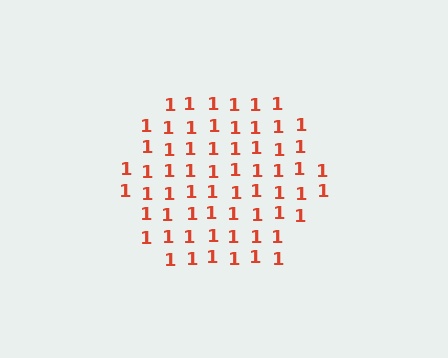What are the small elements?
The small elements are digit 1's.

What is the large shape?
The large shape is a hexagon.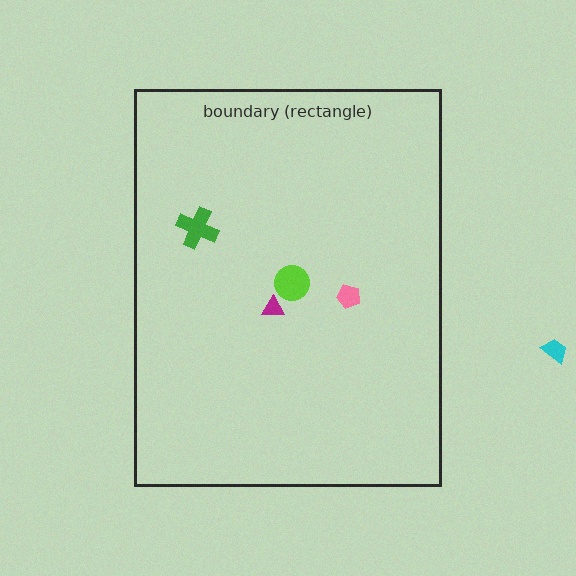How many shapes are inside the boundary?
4 inside, 1 outside.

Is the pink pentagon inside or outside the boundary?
Inside.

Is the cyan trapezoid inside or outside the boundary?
Outside.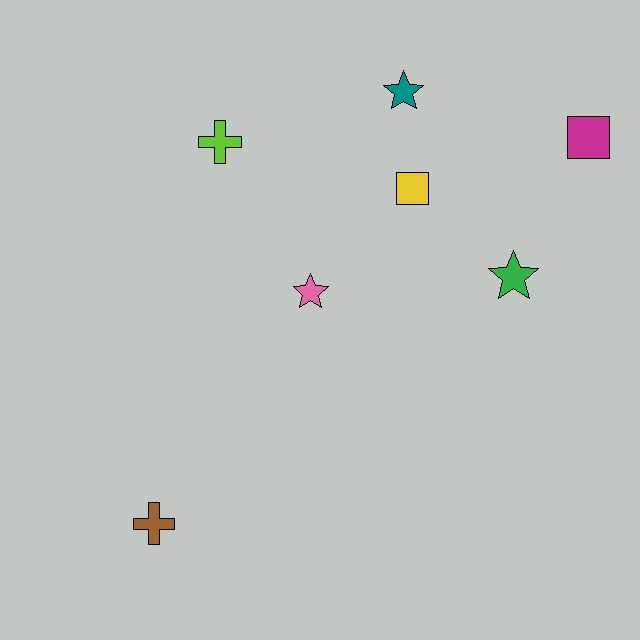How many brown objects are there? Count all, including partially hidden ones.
There is 1 brown object.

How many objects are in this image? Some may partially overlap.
There are 7 objects.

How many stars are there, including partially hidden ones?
There are 3 stars.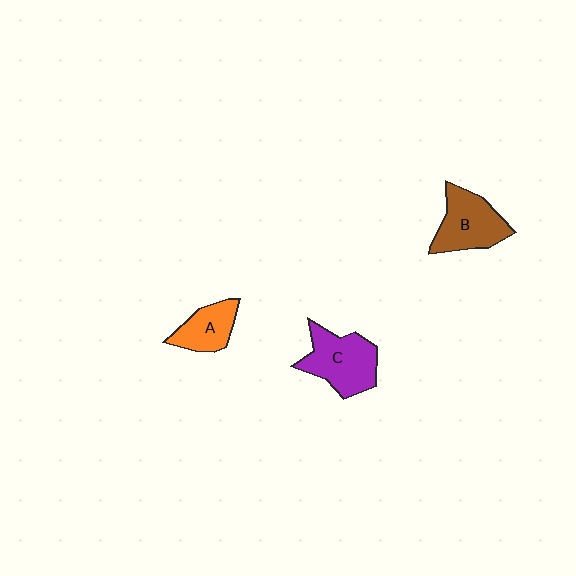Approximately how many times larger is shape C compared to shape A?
Approximately 1.6 times.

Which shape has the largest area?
Shape C (purple).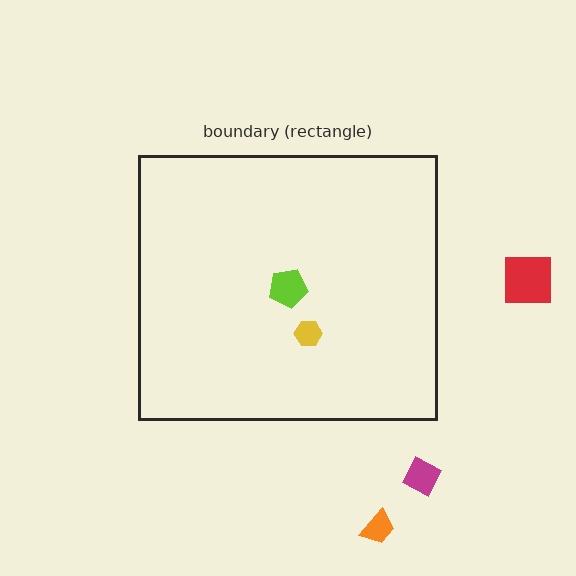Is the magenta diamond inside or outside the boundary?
Outside.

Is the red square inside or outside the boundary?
Outside.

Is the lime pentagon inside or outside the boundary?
Inside.